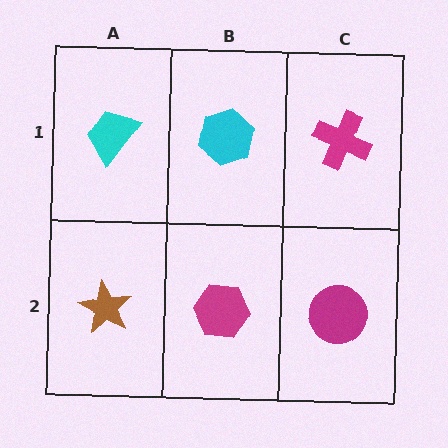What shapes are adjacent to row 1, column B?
A magenta hexagon (row 2, column B), a cyan trapezoid (row 1, column A), a magenta cross (row 1, column C).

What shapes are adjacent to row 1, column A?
A brown star (row 2, column A), a cyan hexagon (row 1, column B).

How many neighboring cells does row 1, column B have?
3.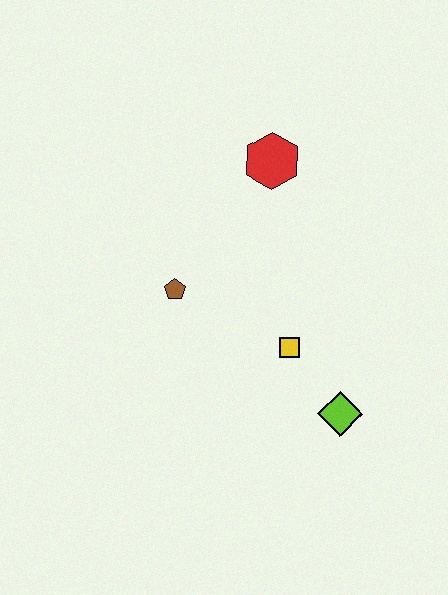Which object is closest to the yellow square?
The lime diamond is closest to the yellow square.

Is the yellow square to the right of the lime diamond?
No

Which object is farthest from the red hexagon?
The lime diamond is farthest from the red hexagon.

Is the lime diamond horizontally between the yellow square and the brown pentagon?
No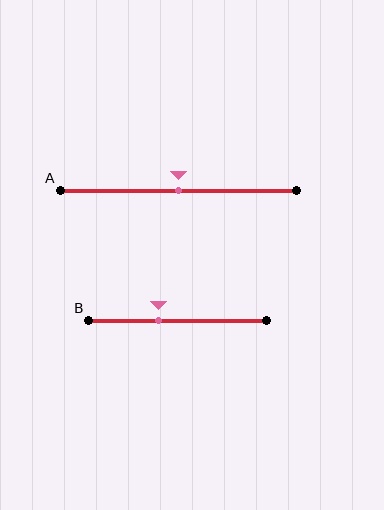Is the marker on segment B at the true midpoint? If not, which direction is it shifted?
No, the marker on segment B is shifted to the left by about 11% of the segment length.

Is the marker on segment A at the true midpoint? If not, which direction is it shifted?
Yes, the marker on segment A is at the true midpoint.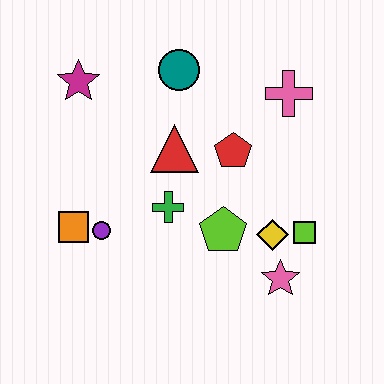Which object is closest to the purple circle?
The orange square is closest to the purple circle.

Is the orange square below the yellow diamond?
No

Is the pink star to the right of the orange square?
Yes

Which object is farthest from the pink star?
The magenta star is farthest from the pink star.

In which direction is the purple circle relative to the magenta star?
The purple circle is below the magenta star.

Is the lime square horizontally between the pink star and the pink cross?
No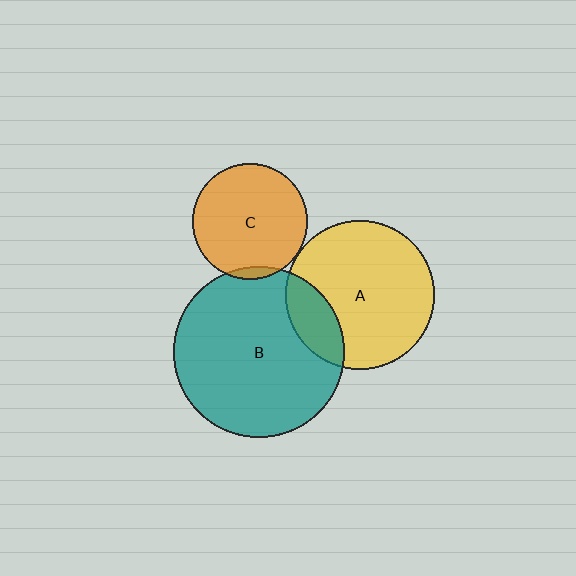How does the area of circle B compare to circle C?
Approximately 2.2 times.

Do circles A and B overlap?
Yes.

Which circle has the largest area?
Circle B (teal).